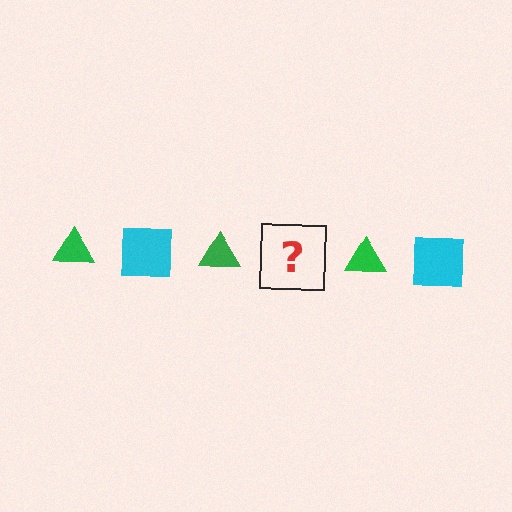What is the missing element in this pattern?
The missing element is a cyan square.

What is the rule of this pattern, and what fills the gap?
The rule is that the pattern alternates between green triangle and cyan square. The gap should be filled with a cyan square.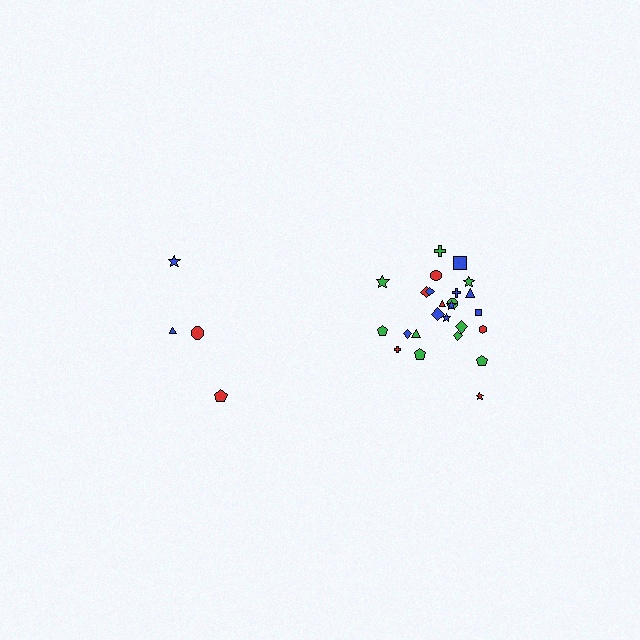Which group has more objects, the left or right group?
The right group.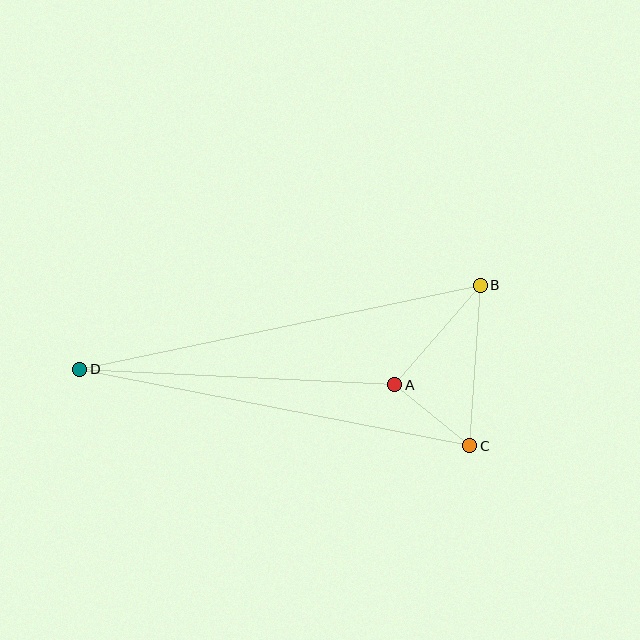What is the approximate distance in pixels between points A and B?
The distance between A and B is approximately 131 pixels.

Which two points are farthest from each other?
Points B and D are farthest from each other.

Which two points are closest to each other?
Points A and C are closest to each other.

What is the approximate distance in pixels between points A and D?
The distance between A and D is approximately 316 pixels.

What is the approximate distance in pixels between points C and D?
The distance between C and D is approximately 397 pixels.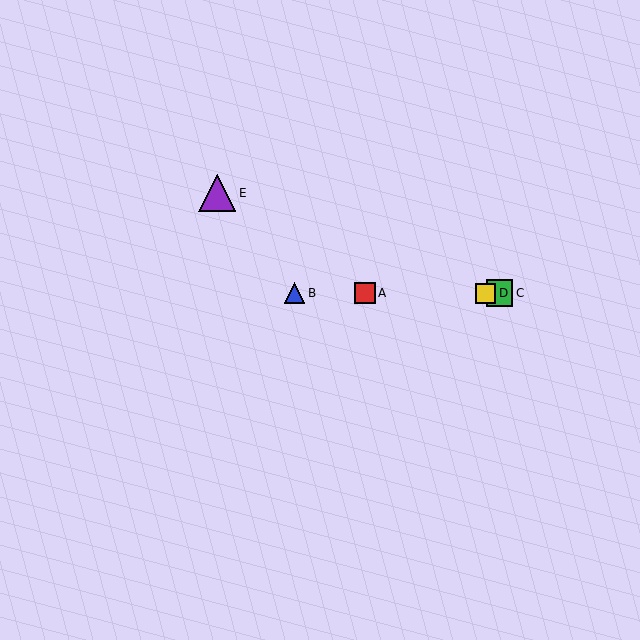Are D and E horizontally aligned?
No, D is at y≈293 and E is at y≈193.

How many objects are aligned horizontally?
4 objects (A, B, C, D) are aligned horizontally.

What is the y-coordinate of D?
Object D is at y≈293.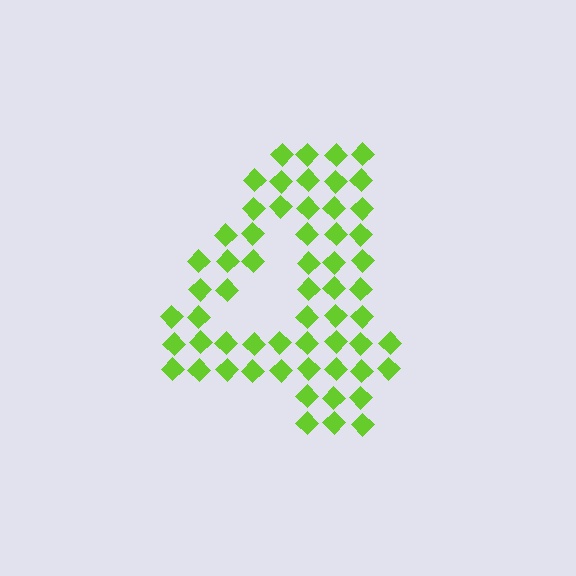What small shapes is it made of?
It is made of small diamonds.